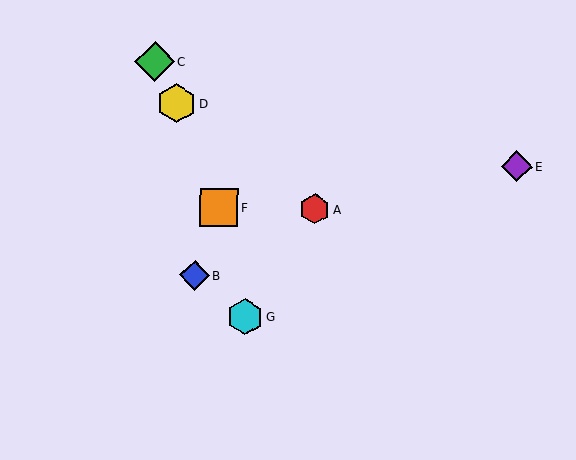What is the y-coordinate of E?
Object E is at y≈167.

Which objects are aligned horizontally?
Objects A, F are aligned horizontally.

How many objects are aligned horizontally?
2 objects (A, F) are aligned horizontally.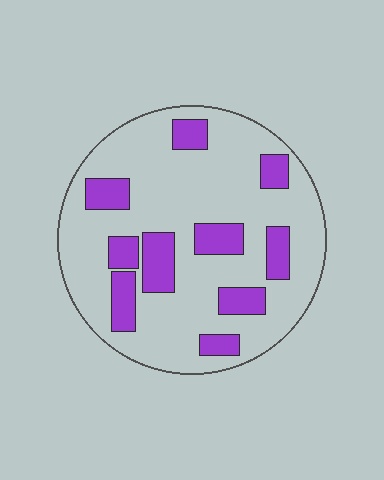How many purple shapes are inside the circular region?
10.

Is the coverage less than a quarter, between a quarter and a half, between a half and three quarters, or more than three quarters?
Less than a quarter.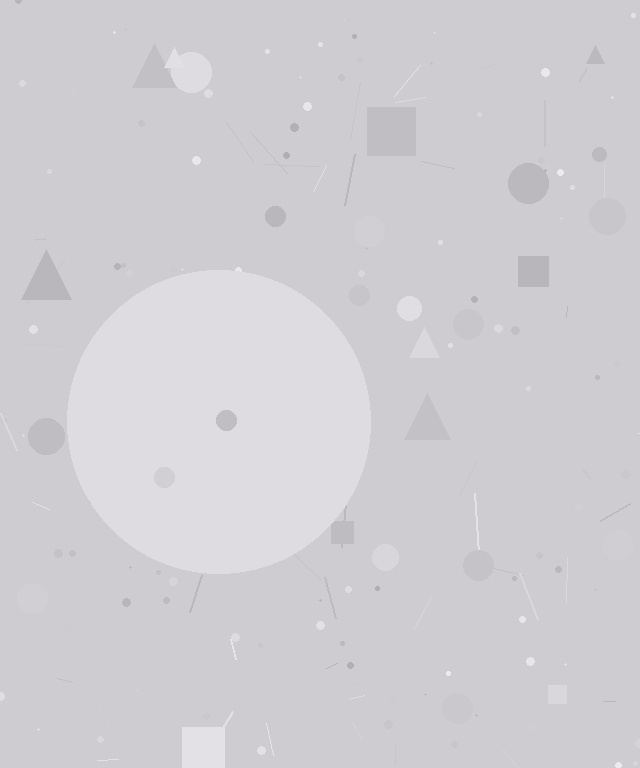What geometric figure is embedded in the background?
A circle is embedded in the background.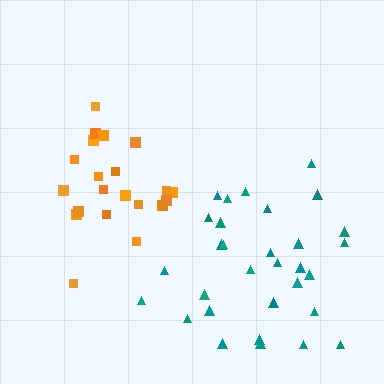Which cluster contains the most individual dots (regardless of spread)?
Teal (31).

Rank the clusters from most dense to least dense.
orange, teal.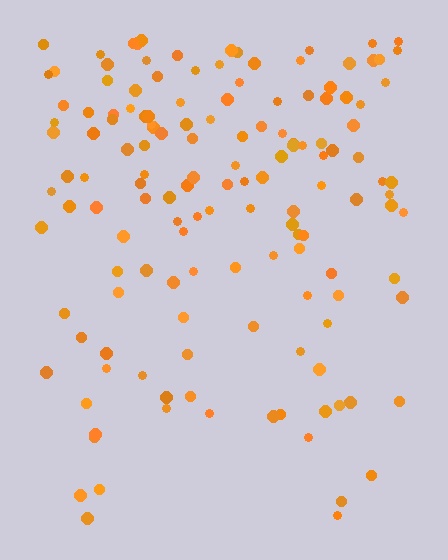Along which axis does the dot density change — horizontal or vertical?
Vertical.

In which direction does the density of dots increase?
From bottom to top, with the top side densest.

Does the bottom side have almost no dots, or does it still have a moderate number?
Still a moderate number, just noticeably fewer than the top.